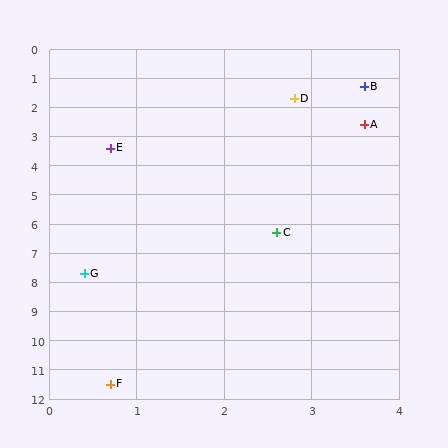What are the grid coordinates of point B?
Point B is at approximately (3.6, 1.3).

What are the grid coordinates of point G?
Point G is at approximately (0.4, 7.7).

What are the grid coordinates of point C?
Point C is at approximately (2.6, 6.3).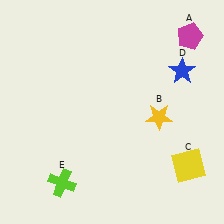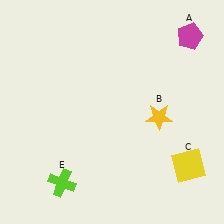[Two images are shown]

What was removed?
The blue star (D) was removed in Image 2.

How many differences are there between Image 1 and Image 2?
There is 1 difference between the two images.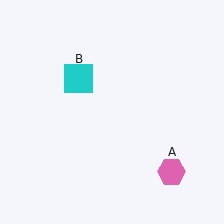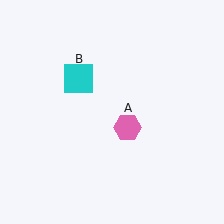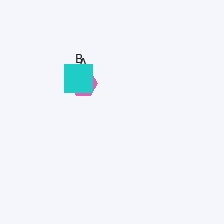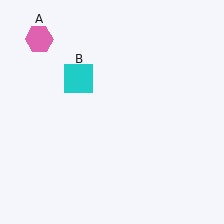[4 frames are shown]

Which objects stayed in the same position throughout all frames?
Cyan square (object B) remained stationary.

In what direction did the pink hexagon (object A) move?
The pink hexagon (object A) moved up and to the left.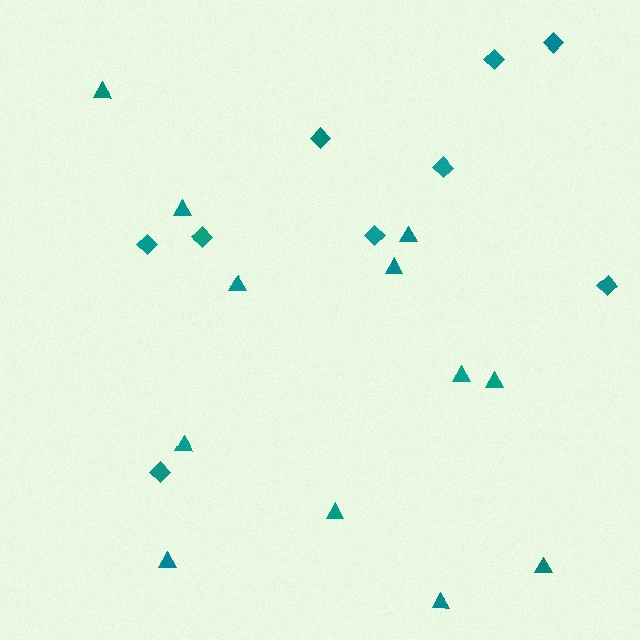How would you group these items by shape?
There are 2 groups: one group of triangles (12) and one group of diamonds (9).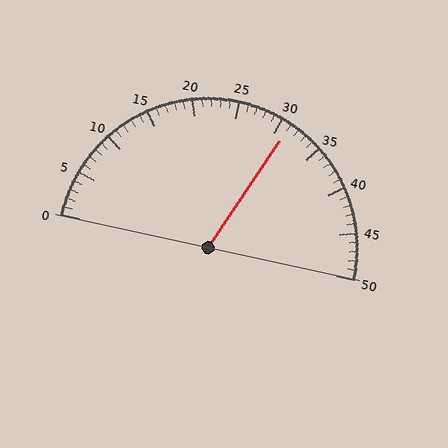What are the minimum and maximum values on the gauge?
The gauge ranges from 0 to 50.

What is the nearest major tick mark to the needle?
The nearest major tick mark is 30.